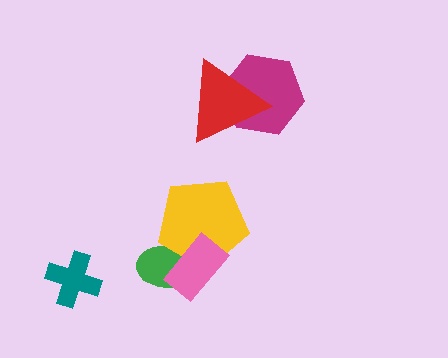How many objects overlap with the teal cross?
0 objects overlap with the teal cross.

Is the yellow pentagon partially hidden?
Yes, it is partially covered by another shape.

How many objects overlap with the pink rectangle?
2 objects overlap with the pink rectangle.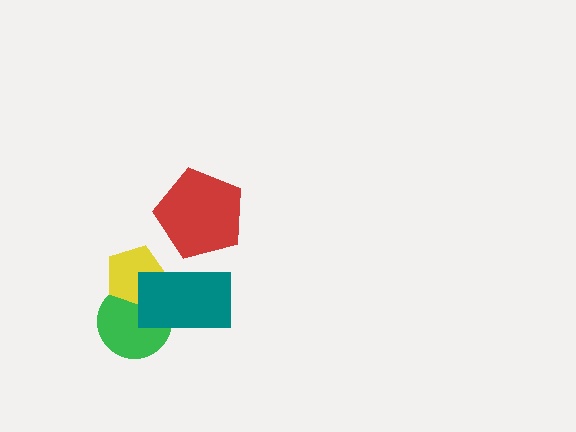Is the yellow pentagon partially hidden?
Yes, it is partially covered by another shape.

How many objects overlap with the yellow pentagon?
2 objects overlap with the yellow pentagon.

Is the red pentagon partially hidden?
No, no other shape covers it.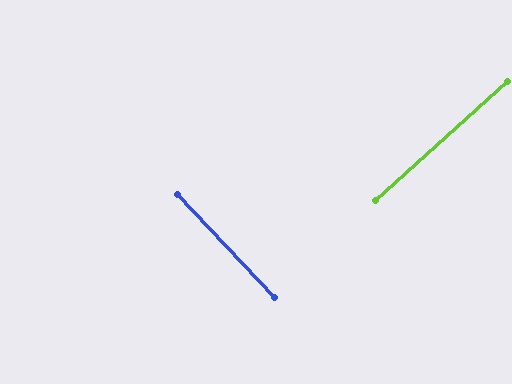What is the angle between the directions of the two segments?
Approximately 89 degrees.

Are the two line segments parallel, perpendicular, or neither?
Perpendicular — they meet at approximately 89°.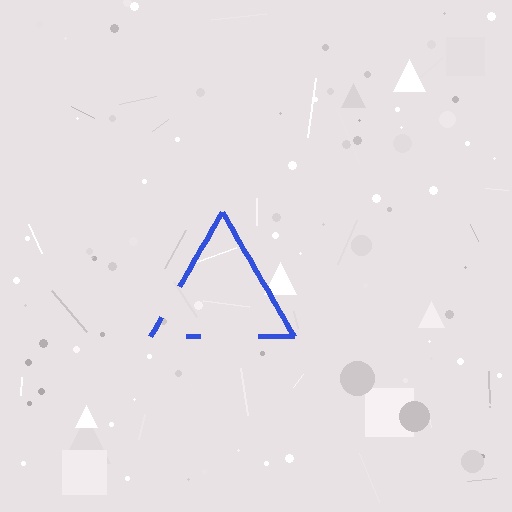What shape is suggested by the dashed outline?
The dashed outline suggests a triangle.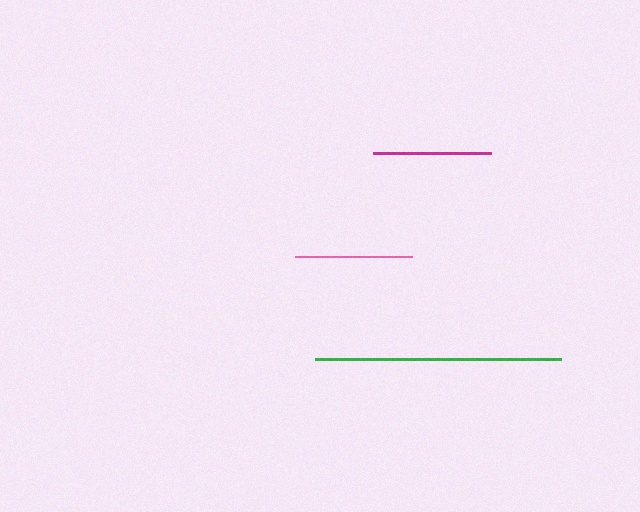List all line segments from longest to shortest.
From longest to shortest: green, magenta, pink.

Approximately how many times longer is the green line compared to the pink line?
The green line is approximately 2.1 times the length of the pink line.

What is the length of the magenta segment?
The magenta segment is approximately 118 pixels long.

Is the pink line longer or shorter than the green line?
The green line is longer than the pink line.